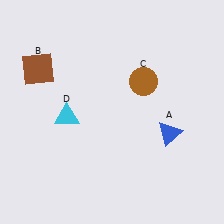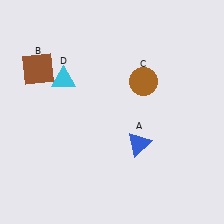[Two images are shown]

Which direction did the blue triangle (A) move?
The blue triangle (A) moved left.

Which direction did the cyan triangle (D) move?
The cyan triangle (D) moved up.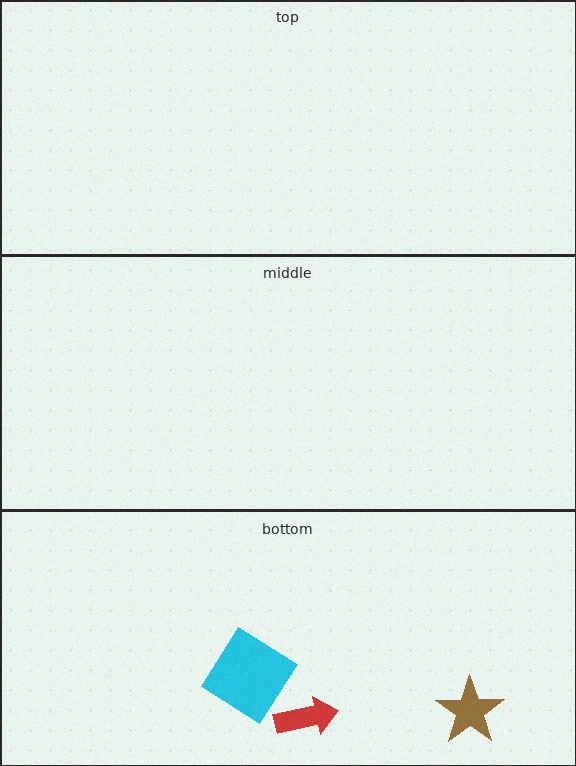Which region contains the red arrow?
The bottom region.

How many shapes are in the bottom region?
3.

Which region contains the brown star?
The bottom region.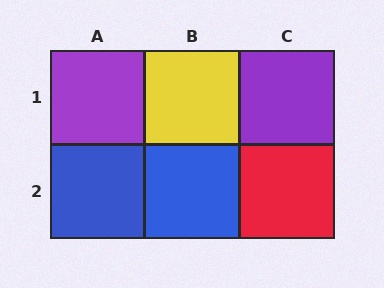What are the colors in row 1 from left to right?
Purple, yellow, purple.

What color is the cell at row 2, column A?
Blue.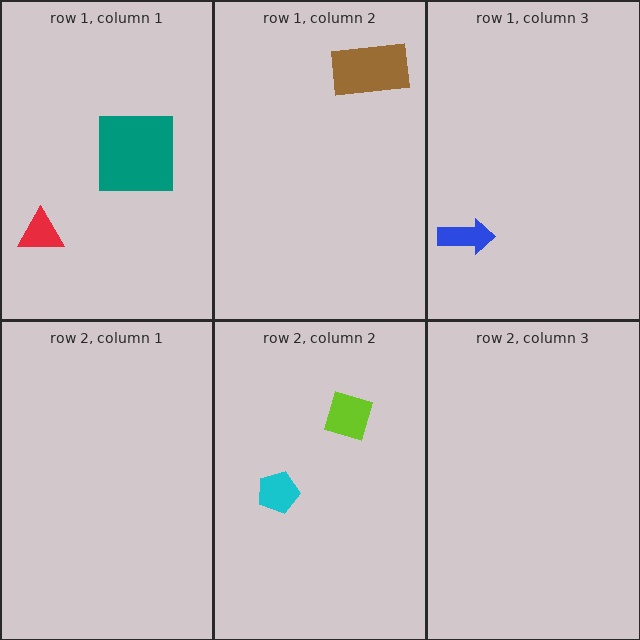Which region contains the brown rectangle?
The row 1, column 2 region.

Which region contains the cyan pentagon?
The row 2, column 2 region.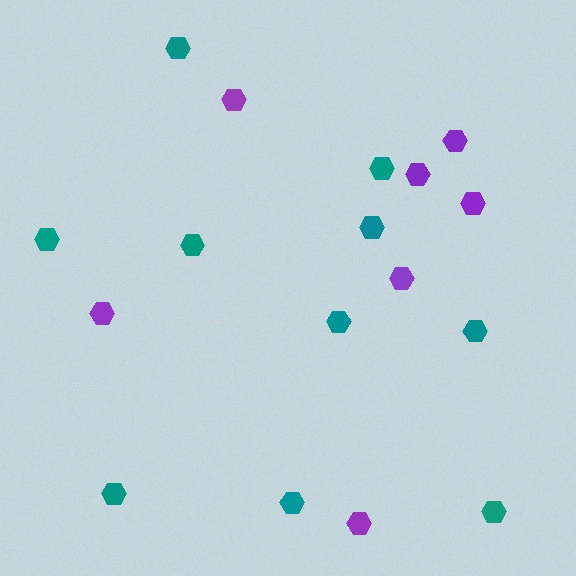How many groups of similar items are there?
There are 2 groups: one group of purple hexagons (7) and one group of teal hexagons (10).